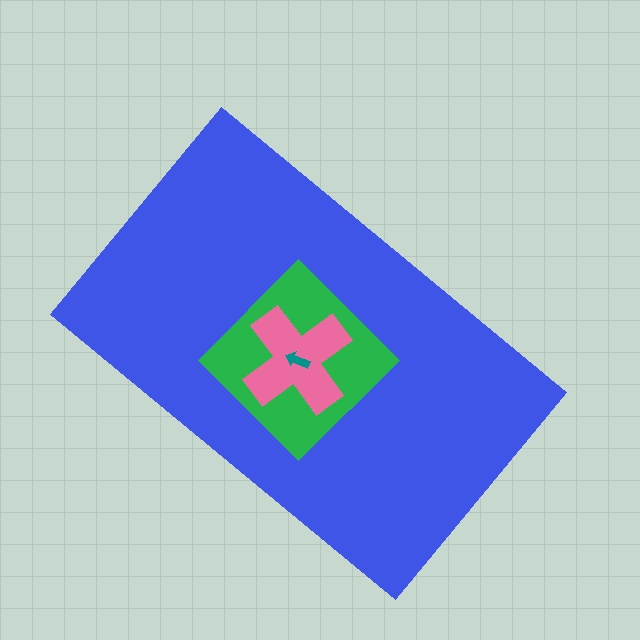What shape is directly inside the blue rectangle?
The green diamond.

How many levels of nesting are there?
4.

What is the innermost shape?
The teal arrow.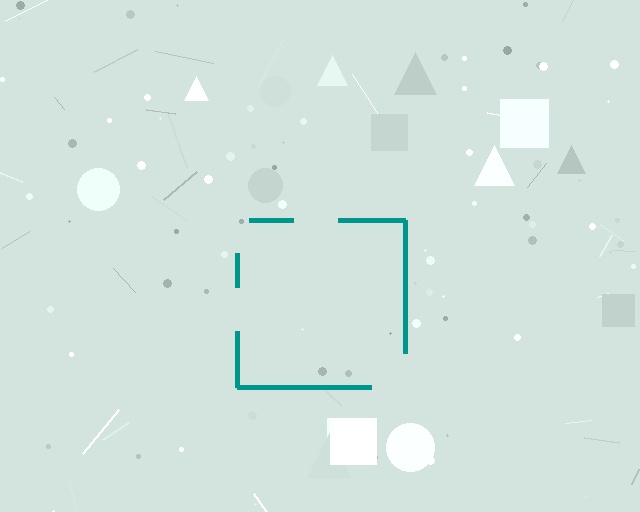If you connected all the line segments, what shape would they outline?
They would outline a square.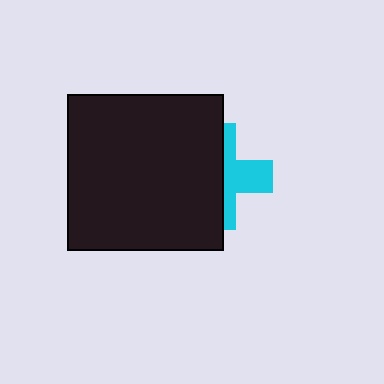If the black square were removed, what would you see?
You would see the complete cyan cross.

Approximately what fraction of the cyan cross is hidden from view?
Roughly 57% of the cyan cross is hidden behind the black square.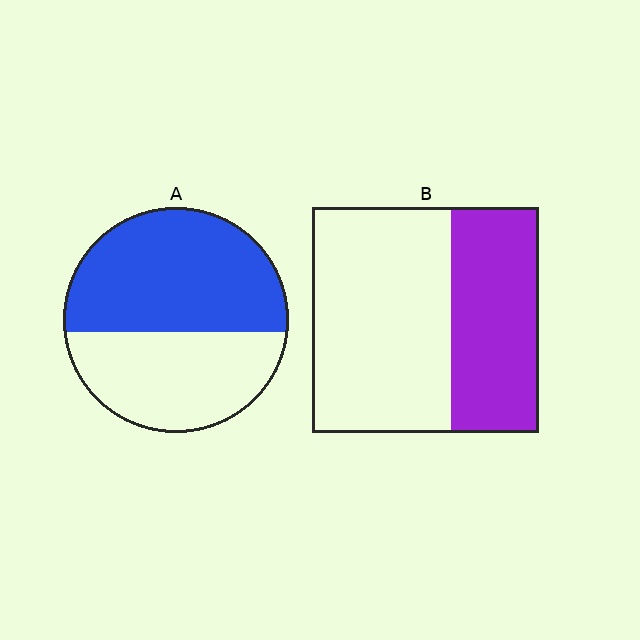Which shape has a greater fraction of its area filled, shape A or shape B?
Shape A.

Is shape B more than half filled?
No.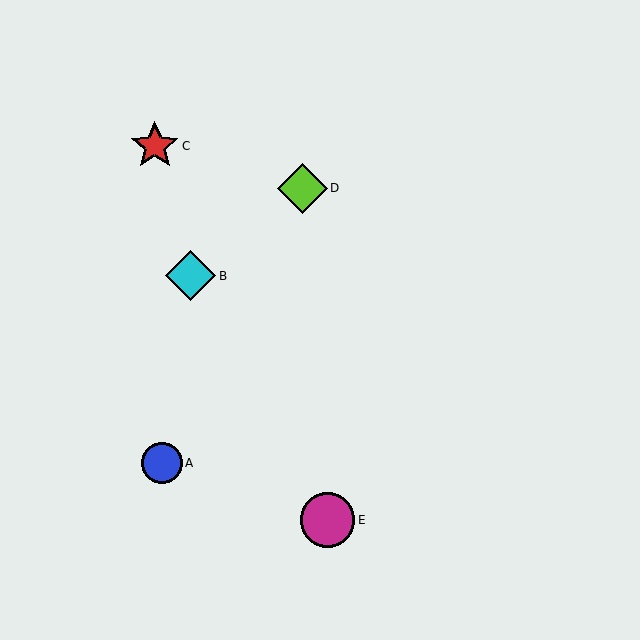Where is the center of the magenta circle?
The center of the magenta circle is at (327, 520).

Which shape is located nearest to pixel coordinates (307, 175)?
The lime diamond (labeled D) at (303, 188) is nearest to that location.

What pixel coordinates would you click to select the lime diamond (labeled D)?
Click at (303, 188) to select the lime diamond D.